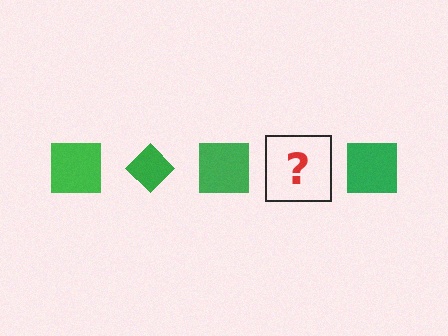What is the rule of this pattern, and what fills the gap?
The rule is that the pattern cycles through square, diamond shapes in green. The gap should be filled with a green diamond.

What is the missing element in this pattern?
The missing element is a green diamond.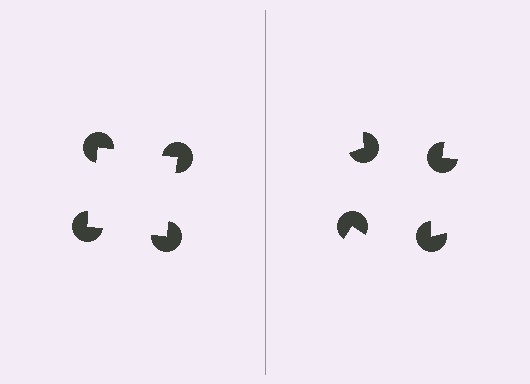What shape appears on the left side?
An illusory square.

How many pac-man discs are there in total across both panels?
8 — 4 on each side.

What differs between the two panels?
The pac-man discs are positioned identically on both sides; only the wedge orientations differ. On the left they align to a square; on the right they are misaligned.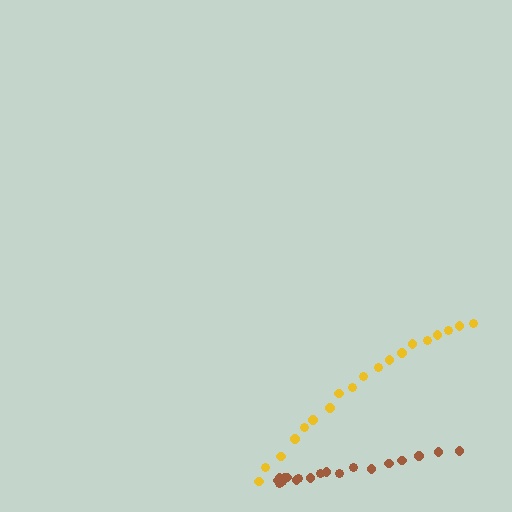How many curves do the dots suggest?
There are 2 distinct paths.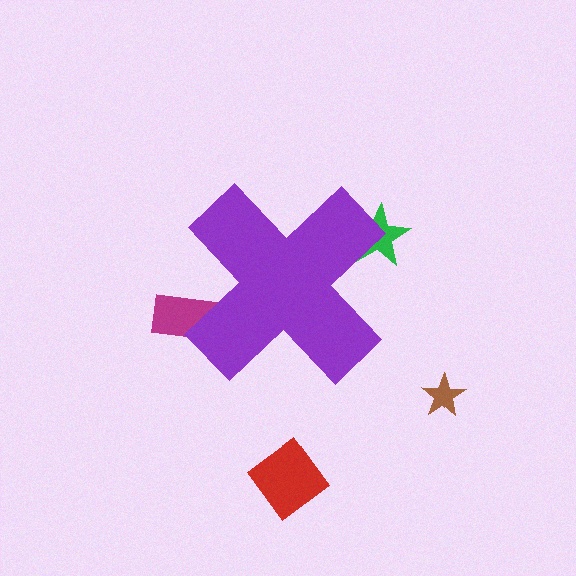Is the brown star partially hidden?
No, the brown star is fully visible.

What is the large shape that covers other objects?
A purple cross.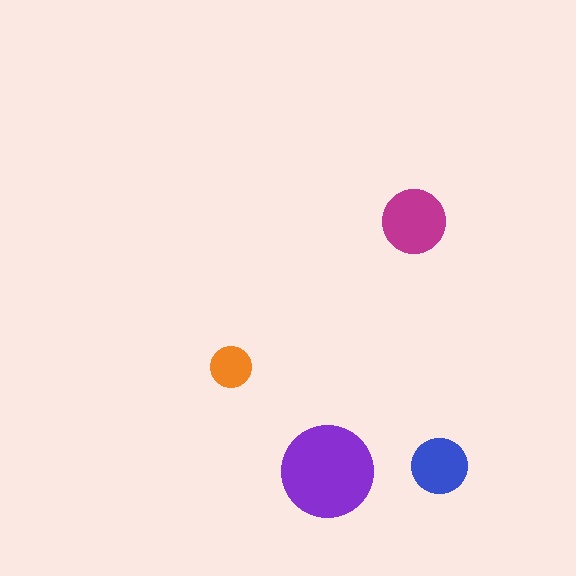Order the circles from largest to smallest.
the purple one, the magenta one, the blue one, the orange one.